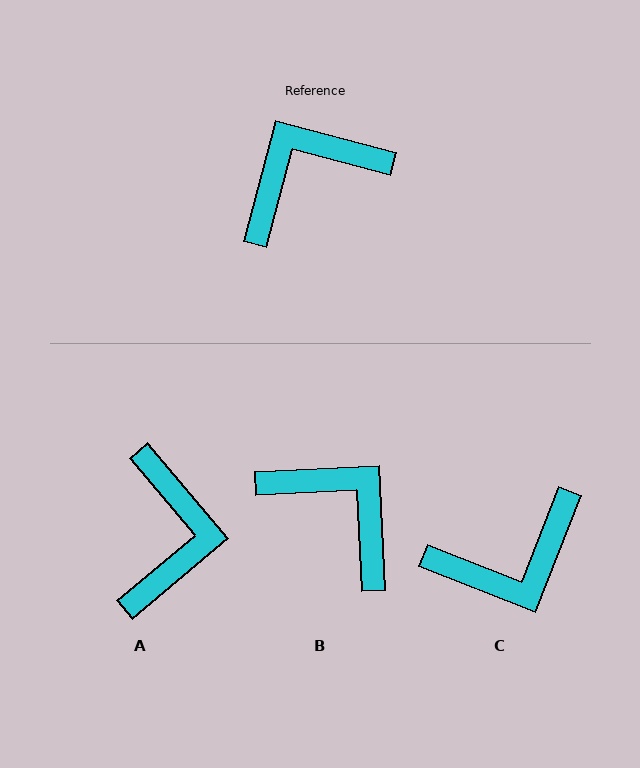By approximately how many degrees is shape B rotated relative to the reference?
Approximately 73 degrees clockwise.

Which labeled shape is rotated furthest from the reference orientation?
C, about 173 degrees away.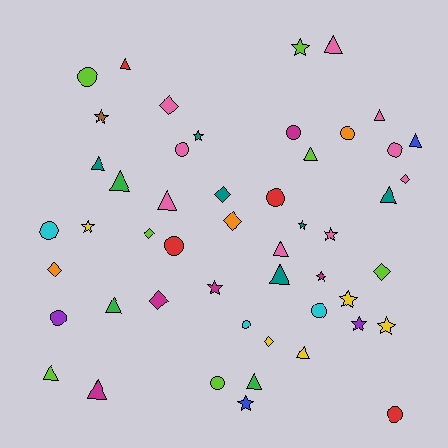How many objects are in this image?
There are 50 objects.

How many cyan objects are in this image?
There are 3 cyan objects.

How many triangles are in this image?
There are 16 triangles.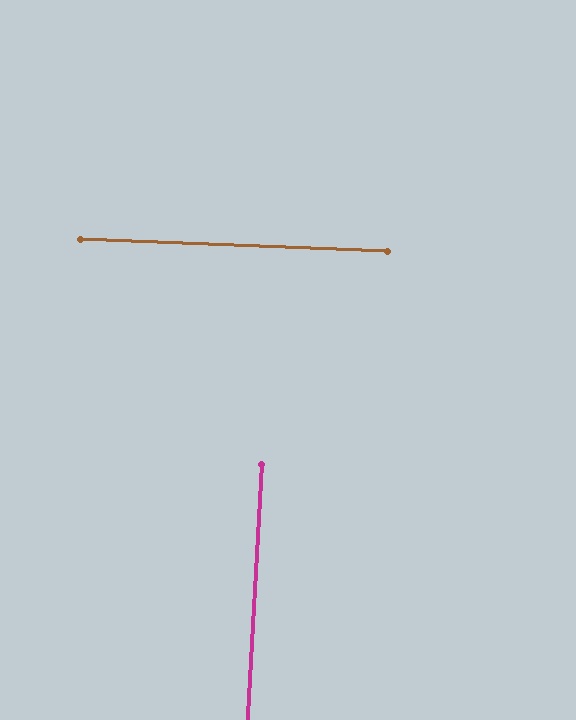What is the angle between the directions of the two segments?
Approximately 89 degrees.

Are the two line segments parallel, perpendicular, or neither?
Perpendicular — they meet at approximately 89°.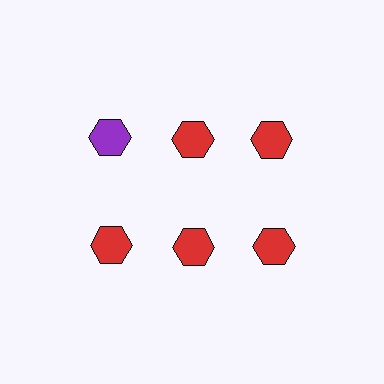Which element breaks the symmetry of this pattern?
The purple hexagon in the top row, leftmost column breaks the symmetry. All other shapes are red hexagons.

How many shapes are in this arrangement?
There are 6 shapes arranged in a grid pattern.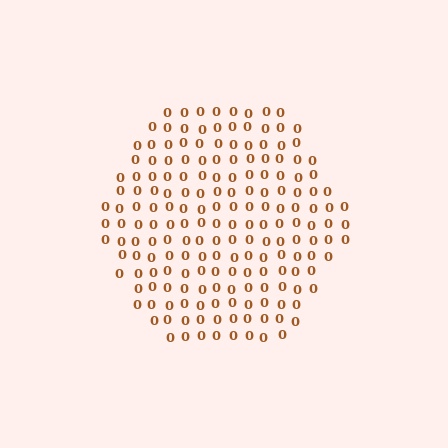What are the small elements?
The small elements are digit 0's.